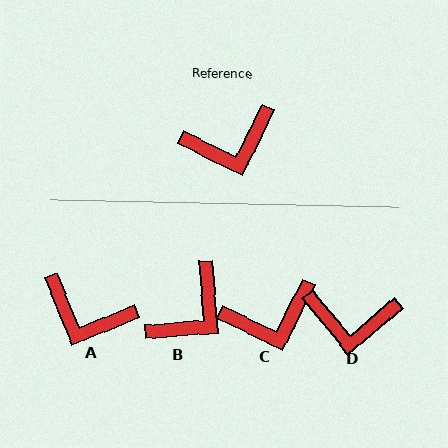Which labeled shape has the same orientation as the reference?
C.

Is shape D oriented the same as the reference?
No, it is off by about 24 degrees.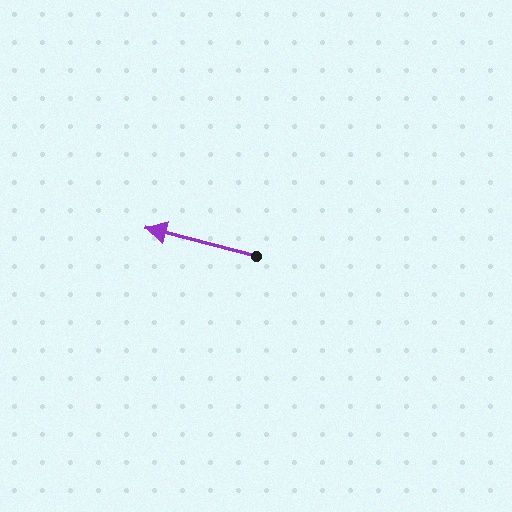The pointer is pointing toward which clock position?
Roughly 9 o'clock.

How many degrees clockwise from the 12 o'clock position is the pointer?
Approximately 285 degrees.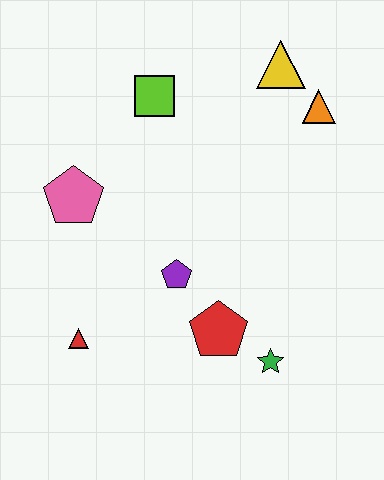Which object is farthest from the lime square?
The green star is farthest from the lime square.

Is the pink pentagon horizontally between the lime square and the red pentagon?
No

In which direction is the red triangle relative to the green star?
The red triangle is to the left of the green star.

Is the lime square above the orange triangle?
Yes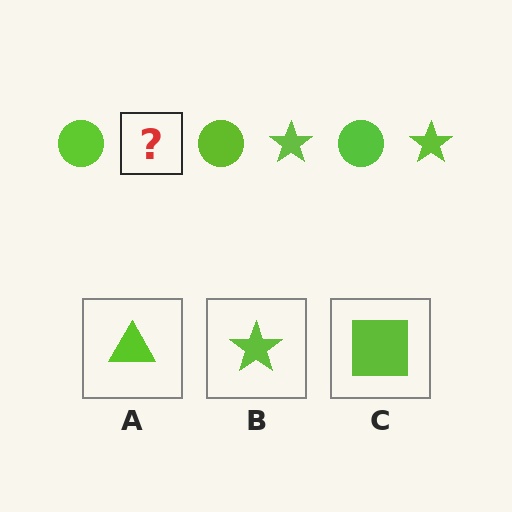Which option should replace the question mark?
Option B.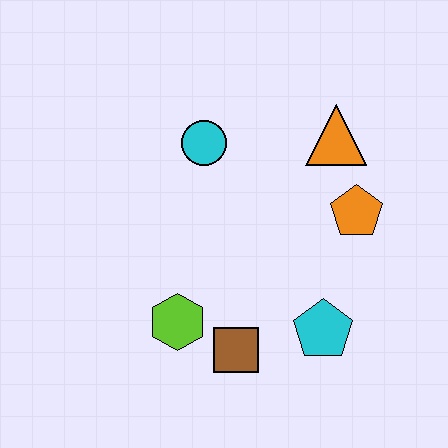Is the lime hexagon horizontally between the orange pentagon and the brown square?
No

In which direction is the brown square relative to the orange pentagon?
The brown square is below the orange pentagon.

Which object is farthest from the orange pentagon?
The lime hexagon is farthest from the orange pentagon.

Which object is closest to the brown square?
The lime hexagon is closest to the brown square.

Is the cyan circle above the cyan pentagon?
Yes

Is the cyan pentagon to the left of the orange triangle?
Yes